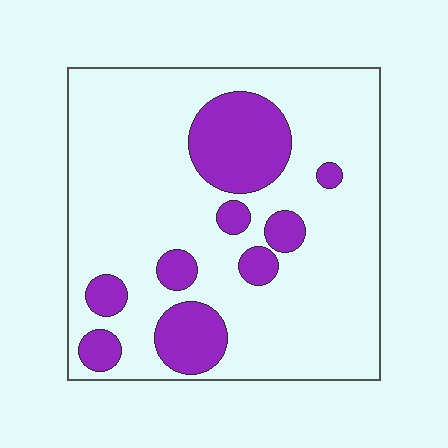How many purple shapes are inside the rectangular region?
9.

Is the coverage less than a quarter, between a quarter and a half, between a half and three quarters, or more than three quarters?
Less than a quarter.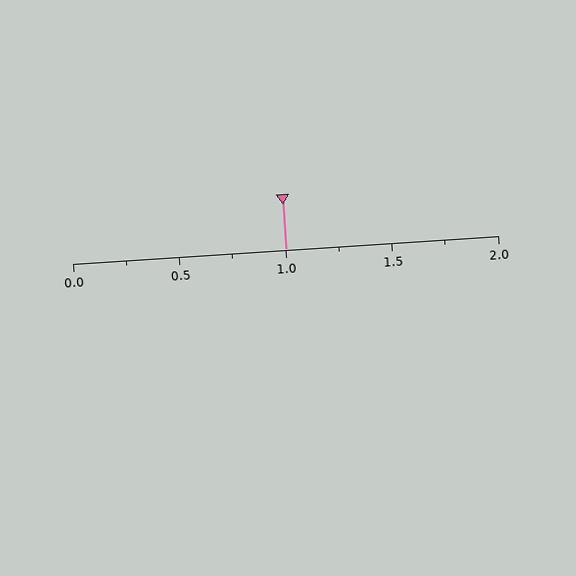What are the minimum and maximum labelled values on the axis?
The axis runs from 0.0 to 2.0.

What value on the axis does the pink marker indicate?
The marker indicates approximately 1.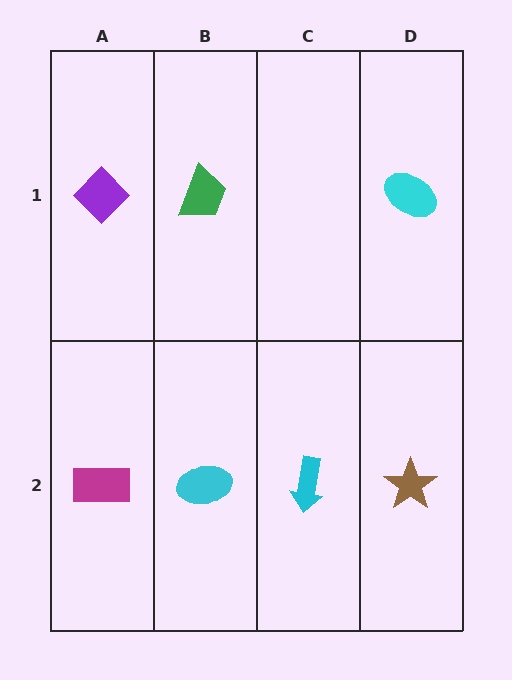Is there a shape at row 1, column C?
No, that cell is empty.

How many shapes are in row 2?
4 shapes.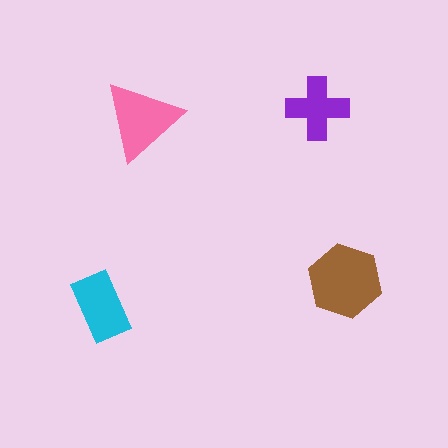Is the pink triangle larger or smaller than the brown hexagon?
Smaller.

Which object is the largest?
The brown hexagon.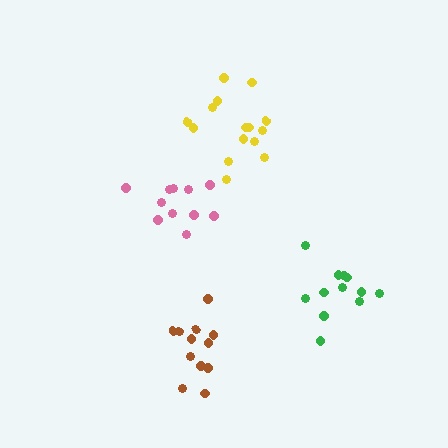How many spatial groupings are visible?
There are 4 spatial groupings.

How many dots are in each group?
Group 1: 12 dots, Group 2: 15 dots, Group 3: 12 dots, Group 4: 11 dots (50 total).